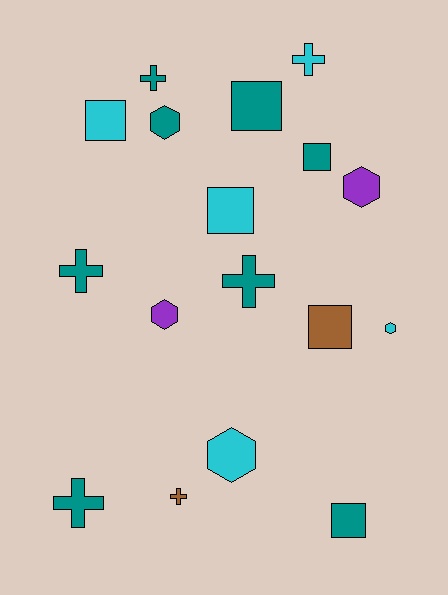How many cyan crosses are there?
There is 1 cyan cross.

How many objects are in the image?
There are 17 objects.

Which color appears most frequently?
Teal, with 8 objects.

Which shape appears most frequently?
Square, with 6 objects.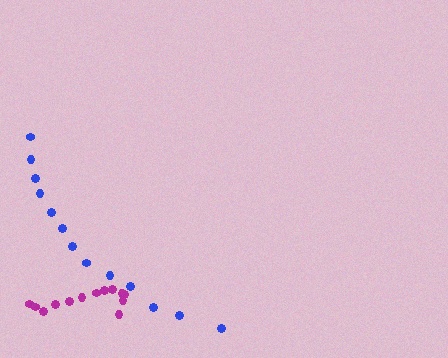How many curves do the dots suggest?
There are 2 distinct paths.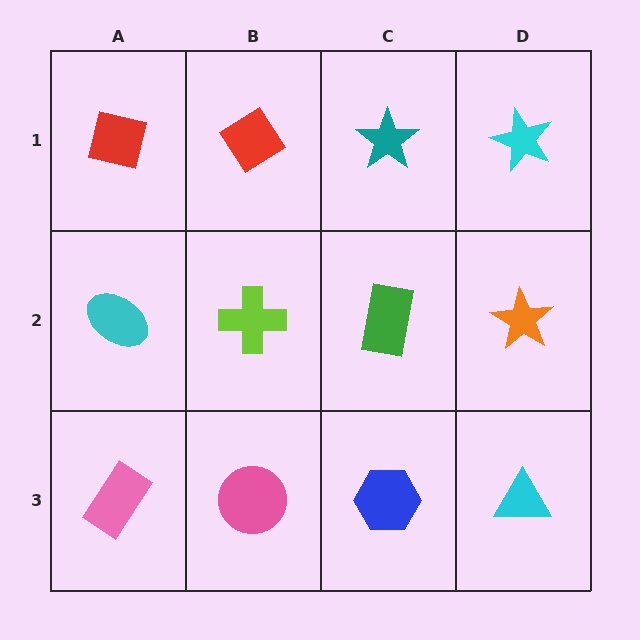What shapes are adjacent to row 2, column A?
A red square (row 1, column A), a pink rectangle (row 3, column A), a lime cross (row 2, column B).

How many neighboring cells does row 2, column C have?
4.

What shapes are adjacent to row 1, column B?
A lime cross (row 2, column B), a red square (row 1, column A), a teal star (row 1, column C).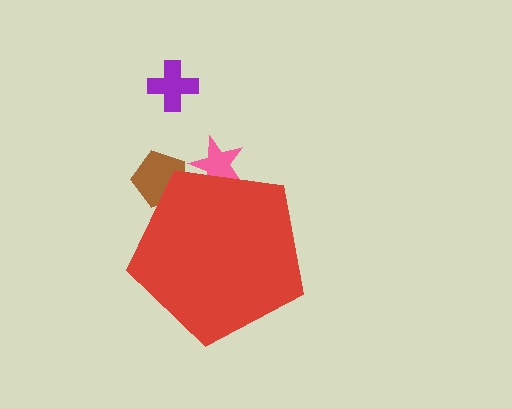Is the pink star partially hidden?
Yes, the pink star is partially hidden behind the red pentagon.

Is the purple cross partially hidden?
No, the purple cross is fully visible.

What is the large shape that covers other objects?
A red pentagon.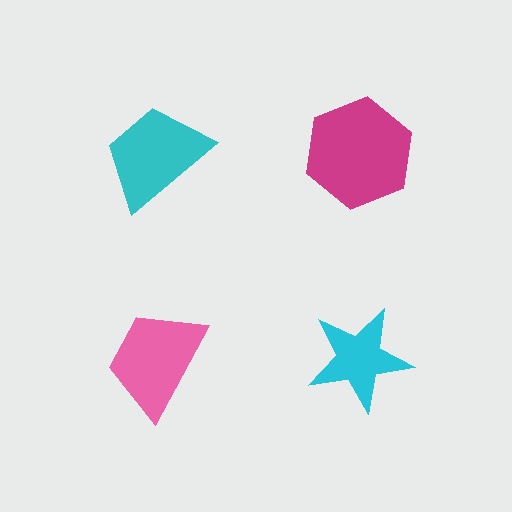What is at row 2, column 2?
A cyan star.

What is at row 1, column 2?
A magenta hexagon.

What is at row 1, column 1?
A cyan trapezoid.